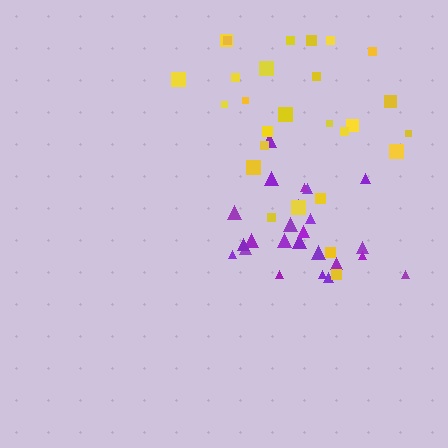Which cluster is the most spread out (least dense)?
Yellow.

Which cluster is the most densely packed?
Purple.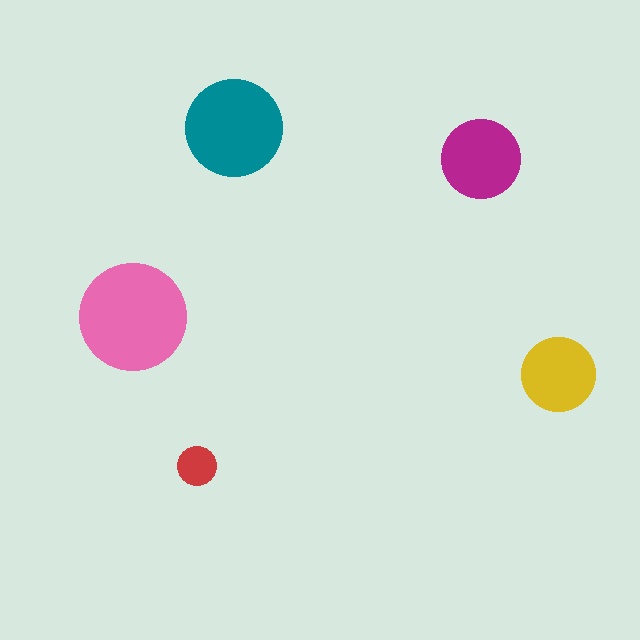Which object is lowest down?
The red circle is bottommost.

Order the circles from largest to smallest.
the pink one, the teal one, the magenta one, the yellow one, the red one.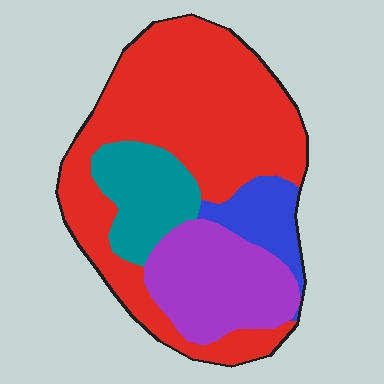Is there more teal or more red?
Red.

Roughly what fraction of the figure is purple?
Purple takes up between a sixth and a third of the figure.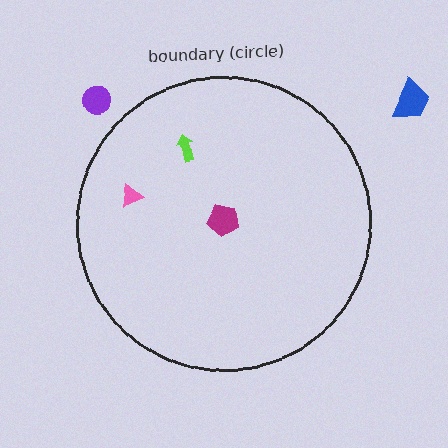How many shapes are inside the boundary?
3 inside, 2 outside.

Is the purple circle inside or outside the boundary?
Outside.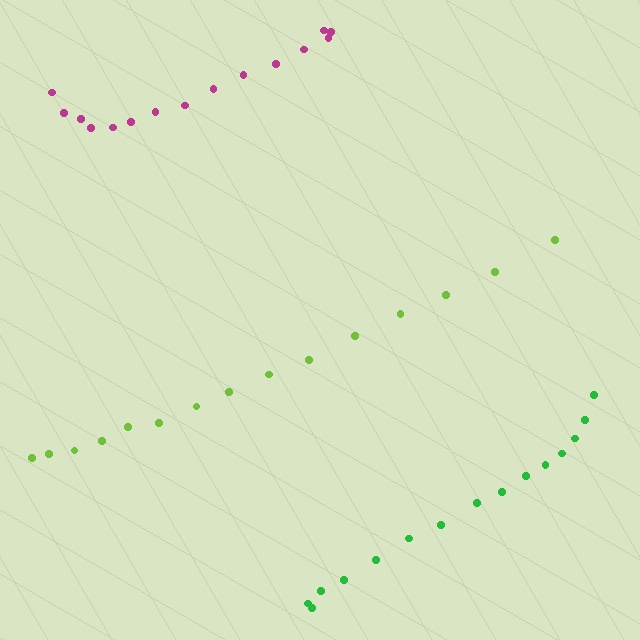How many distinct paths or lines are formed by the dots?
There are 3 distinct paths.